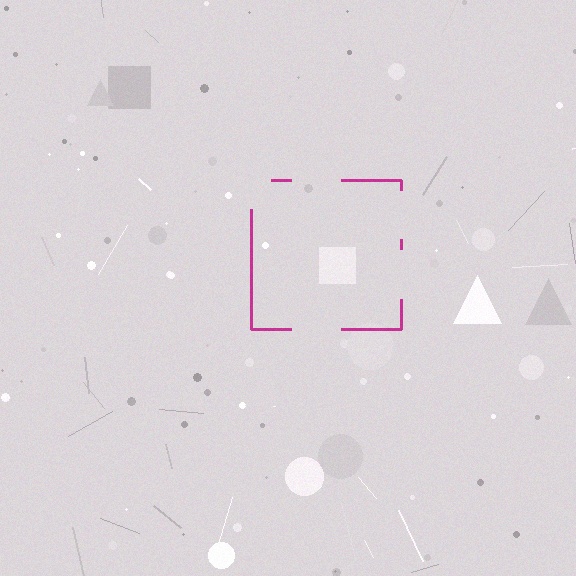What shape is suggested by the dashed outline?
The dashed outline suggests a square.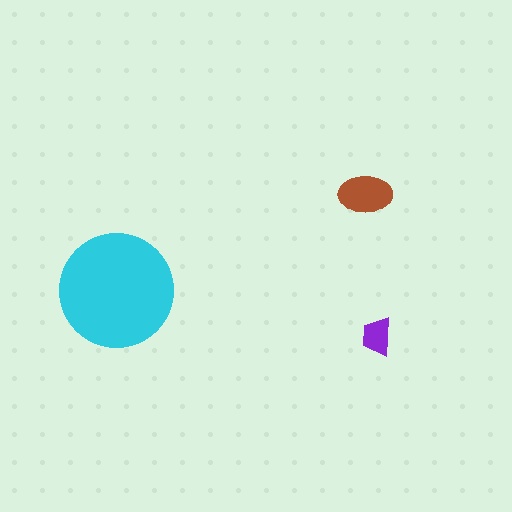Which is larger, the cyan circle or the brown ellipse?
The cyan circle.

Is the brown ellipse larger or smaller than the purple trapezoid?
Larger.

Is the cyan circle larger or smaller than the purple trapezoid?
Larger.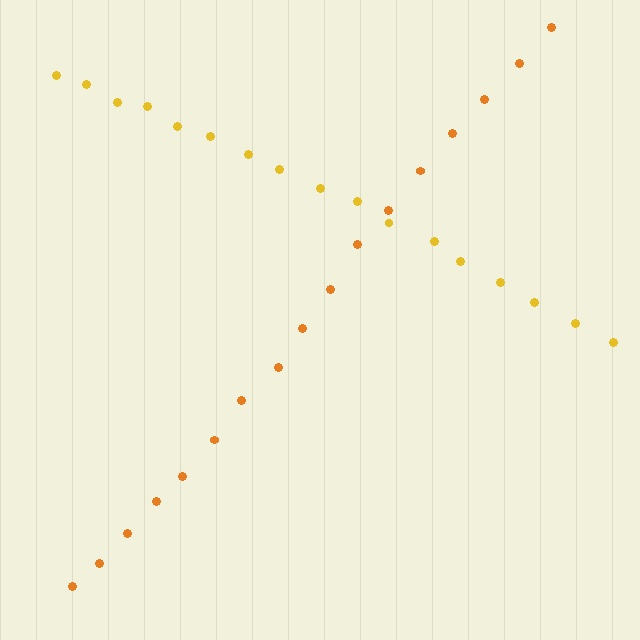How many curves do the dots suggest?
There are 2 distinct paths.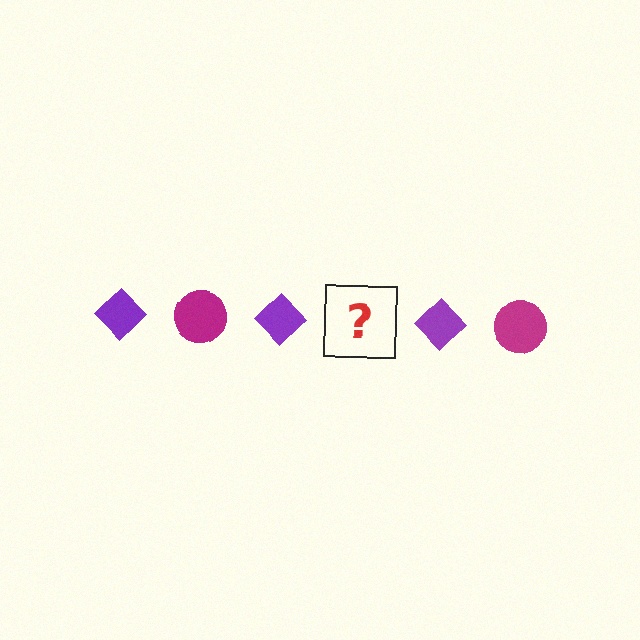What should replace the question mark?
The question mark should be replaced with a magenta circle.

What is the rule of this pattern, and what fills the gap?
The rule is that the pattern alternates between purple diamond and magenta circle. The gap should be filled with a magenta circle.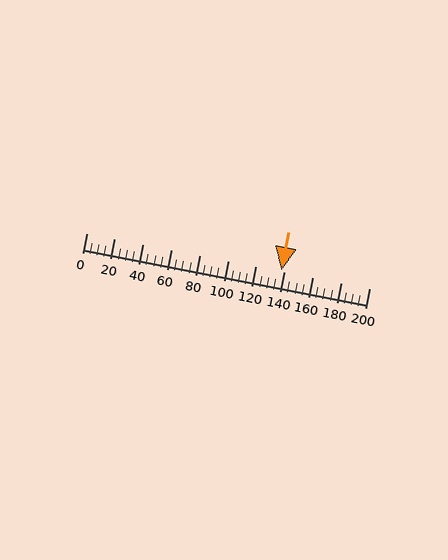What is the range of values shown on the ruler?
The ruler shows values from 0 to 200.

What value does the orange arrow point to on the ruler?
The orange arrow points to approximately 138.